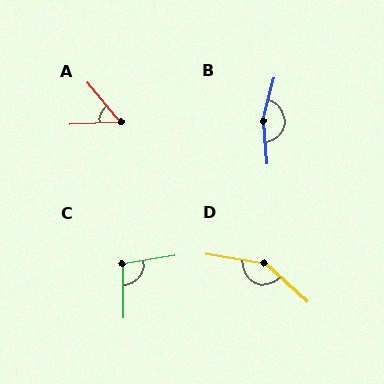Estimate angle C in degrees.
Approximately 98 degrees.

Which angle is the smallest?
A, at approximately 53 degrees.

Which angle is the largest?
B, at approximately 161 degrees.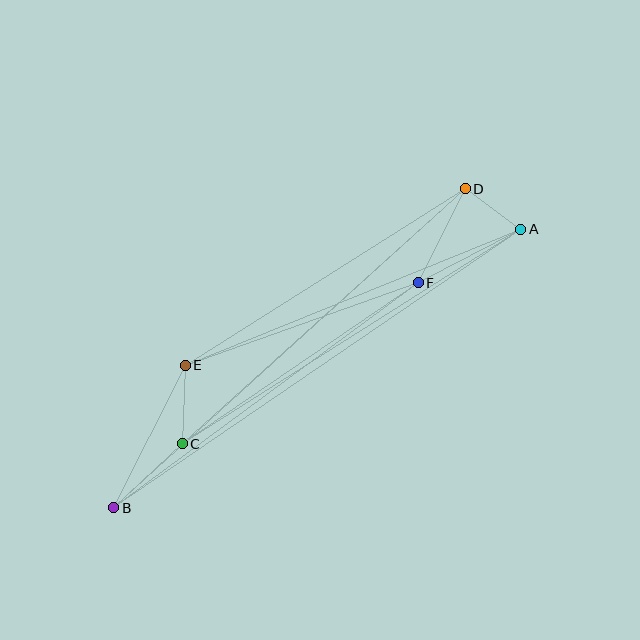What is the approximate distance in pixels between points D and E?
The distance between D and E is approximately 331 pixels.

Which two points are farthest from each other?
Points A and B are farthest from each other.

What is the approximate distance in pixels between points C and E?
The distance between C and E is approximately 78 pixels.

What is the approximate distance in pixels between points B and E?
The distance between B and E is approximately 159 pixels.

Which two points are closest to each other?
Points A and D are closest to each other.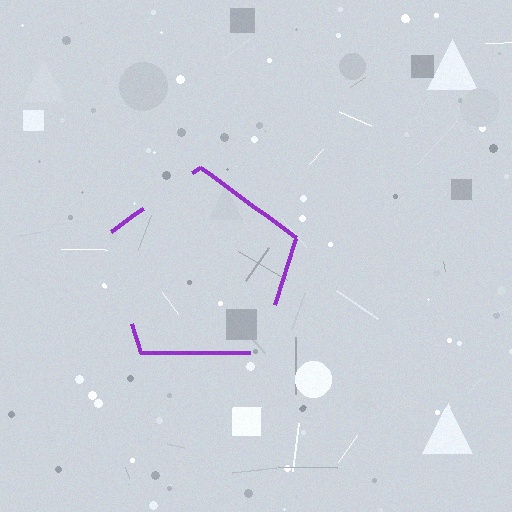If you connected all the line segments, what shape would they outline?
They would outline a pentagon.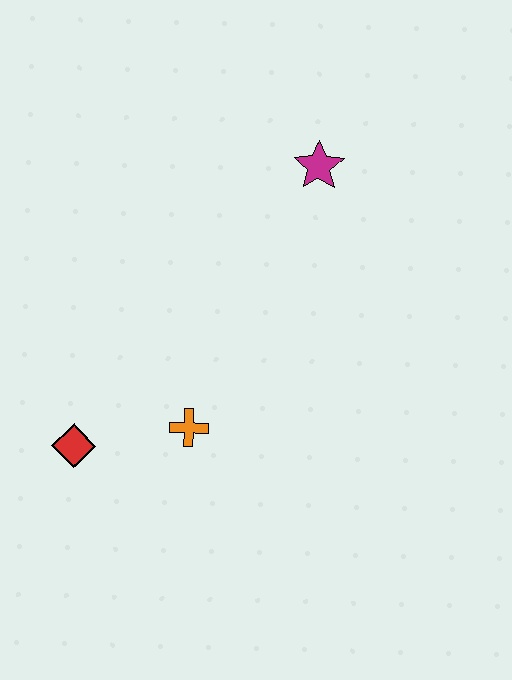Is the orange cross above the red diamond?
Yes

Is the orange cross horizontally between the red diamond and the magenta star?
Yes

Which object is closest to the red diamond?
The orange cross is closest to the red diamond.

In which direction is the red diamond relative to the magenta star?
The red diamond is below the magenta star.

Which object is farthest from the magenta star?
The red diamond is farthest from the magenta star.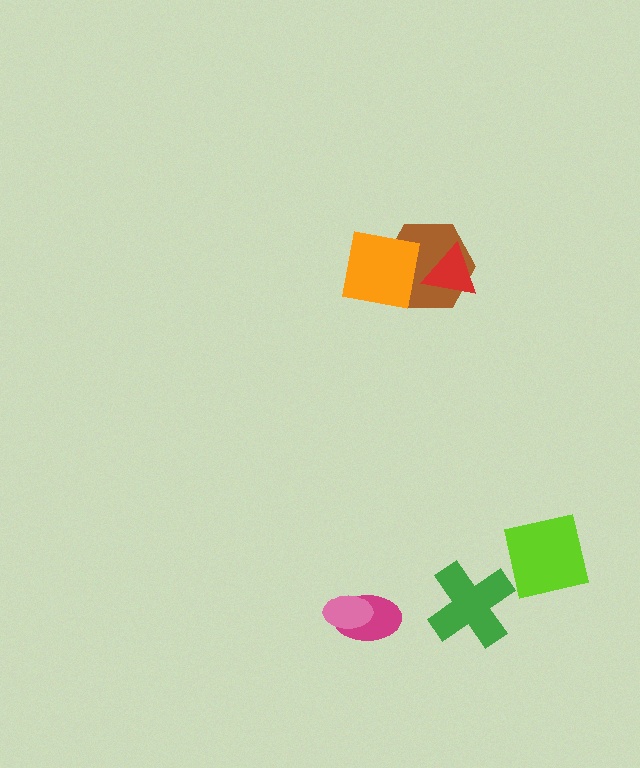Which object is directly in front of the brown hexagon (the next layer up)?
The red triangle is directly in front of the brown hexagon.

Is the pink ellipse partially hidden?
No, no other shape covers it.